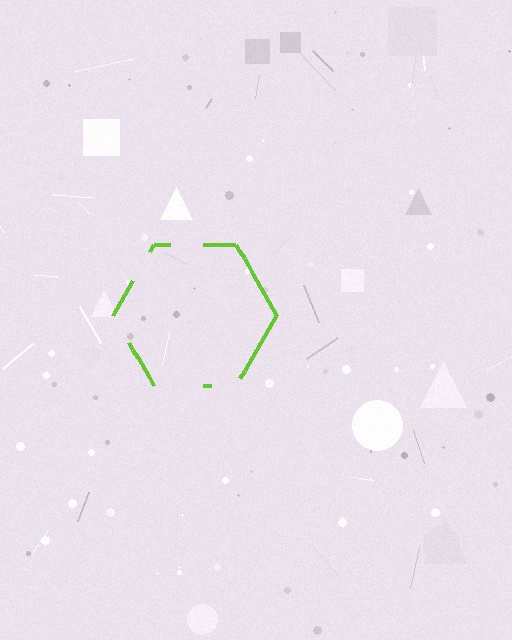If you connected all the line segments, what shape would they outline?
They would outline a hexagon.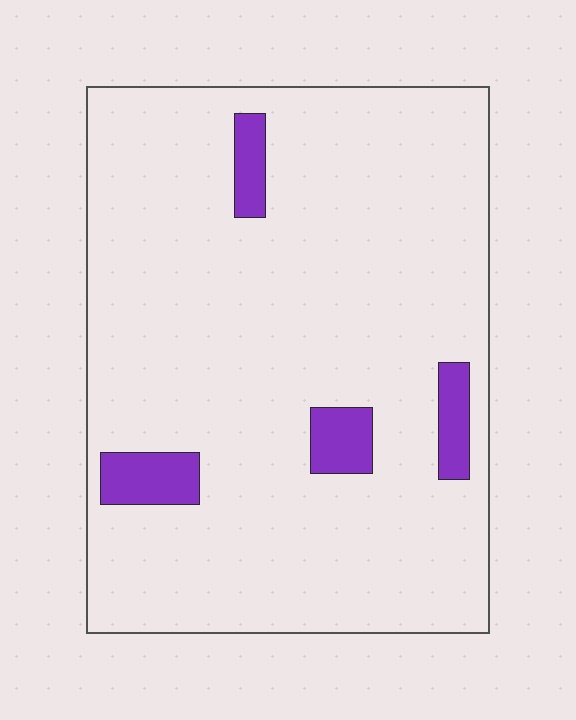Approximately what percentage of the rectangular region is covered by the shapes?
Approximately 10%.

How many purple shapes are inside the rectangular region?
4.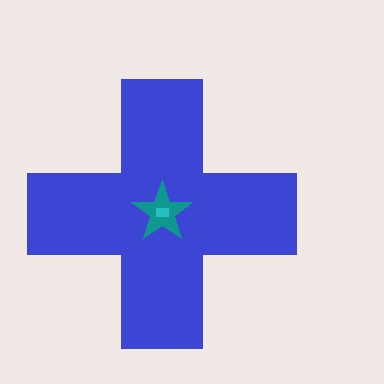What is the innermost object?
The cyan rectangle.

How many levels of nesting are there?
3.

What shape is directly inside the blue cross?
The teal star.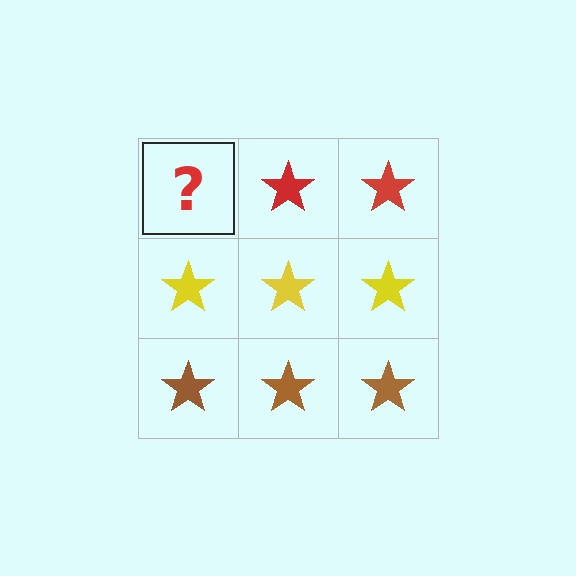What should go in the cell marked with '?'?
The missing cell should contain a red star.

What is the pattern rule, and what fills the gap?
The rule is that each row has a consistent color. The gap should be filled with a red star.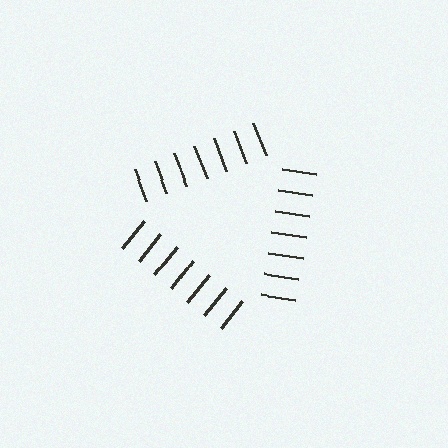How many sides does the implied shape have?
3 sides — the line-ends trace a triangle.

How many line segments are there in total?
21 — 7 along each of the 3 edges.